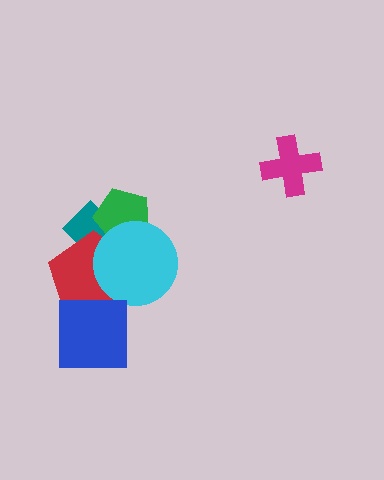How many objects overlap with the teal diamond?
3 objects overlap with the teal diamond.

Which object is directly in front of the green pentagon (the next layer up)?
The red pentagon is directly in front of the green pentagon.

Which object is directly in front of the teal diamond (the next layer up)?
The green pentagon is directly in front of the teal diamond.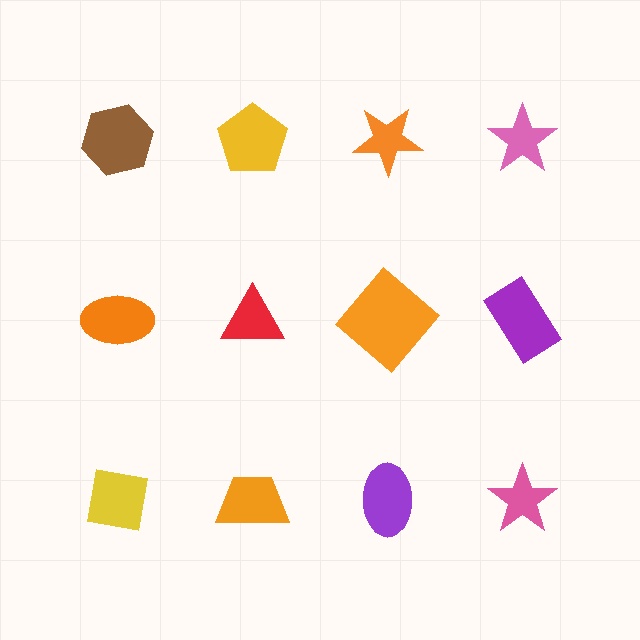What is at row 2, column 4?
A purple rectangle.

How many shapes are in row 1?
4 shapes.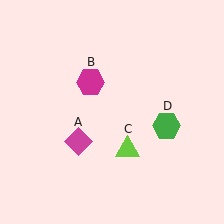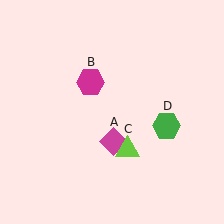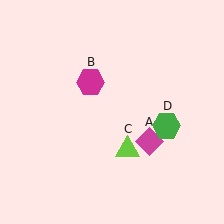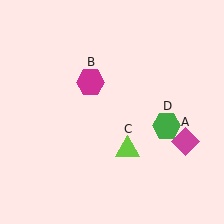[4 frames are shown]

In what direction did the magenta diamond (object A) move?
The magenta diamond (object A) moved right.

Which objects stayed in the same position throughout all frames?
Magenta hexagon (object B) and lime triangle (object C) and green hexagon (object D) remained stationary.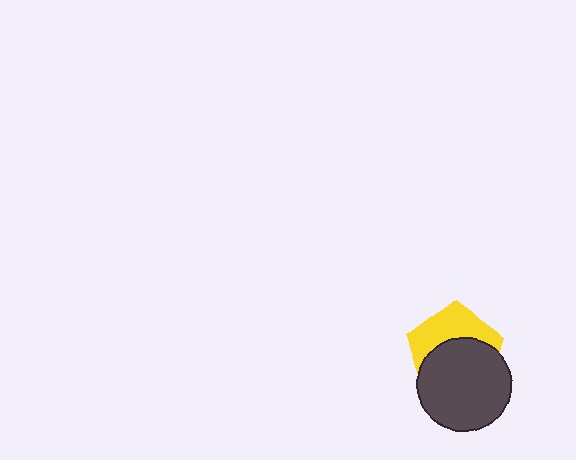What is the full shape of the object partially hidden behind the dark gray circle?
The partially hidden object is a yellow pentagon.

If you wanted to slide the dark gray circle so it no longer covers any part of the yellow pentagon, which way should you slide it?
Slide it down — that is the most direct way to separate the two shapes.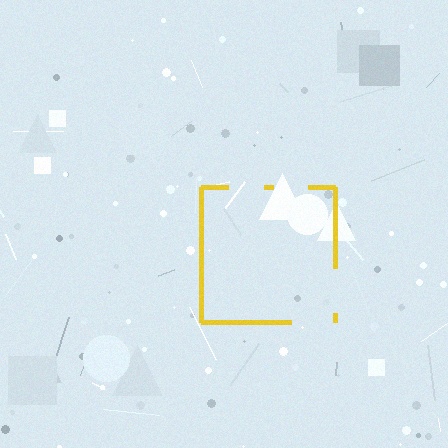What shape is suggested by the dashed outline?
The dashed outline suggests a square.